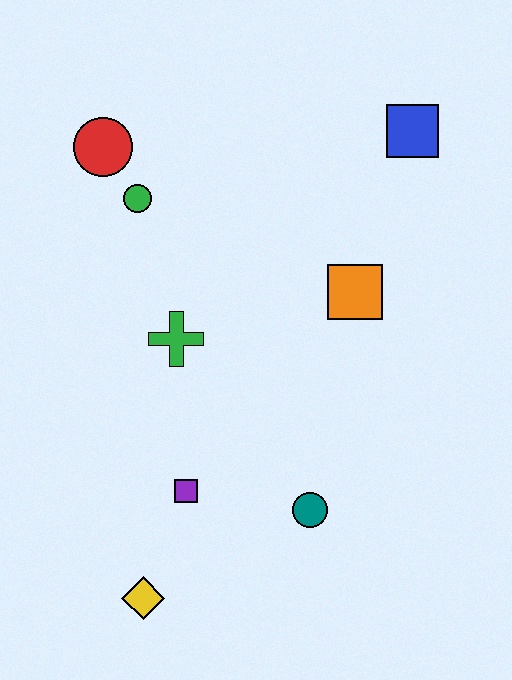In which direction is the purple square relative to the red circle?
The purple square is below the red circle.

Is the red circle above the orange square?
Yes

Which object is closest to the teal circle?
The purple square is closest to the teal circle.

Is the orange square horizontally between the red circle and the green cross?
No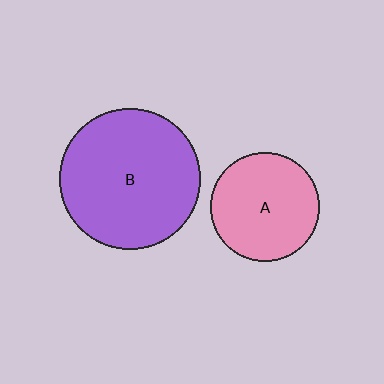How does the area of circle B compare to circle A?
Approximately 1.7 times.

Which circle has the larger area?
Circle B (purple).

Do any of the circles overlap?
No, none of the circles overlap.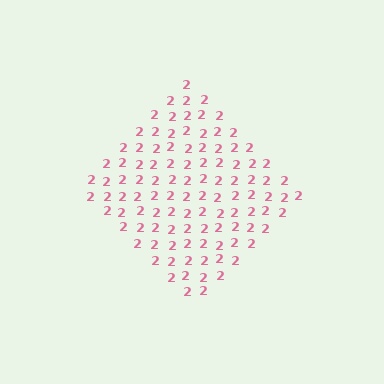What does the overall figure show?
The overall figure shows a diamond.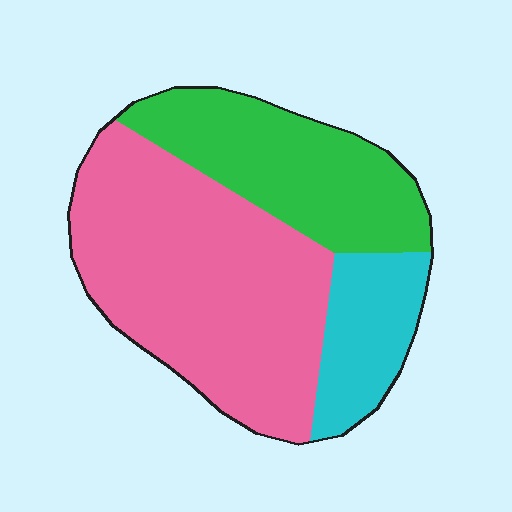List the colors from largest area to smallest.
From largest to smallest: pink, green, cyan.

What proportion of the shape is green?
Green takes up about one third (1/3) of the shape.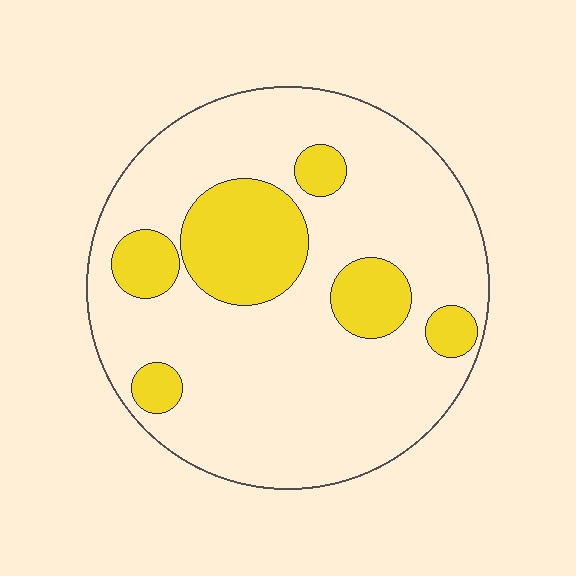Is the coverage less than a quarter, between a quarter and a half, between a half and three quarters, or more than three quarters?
Less than a quarter.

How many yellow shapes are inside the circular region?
6.